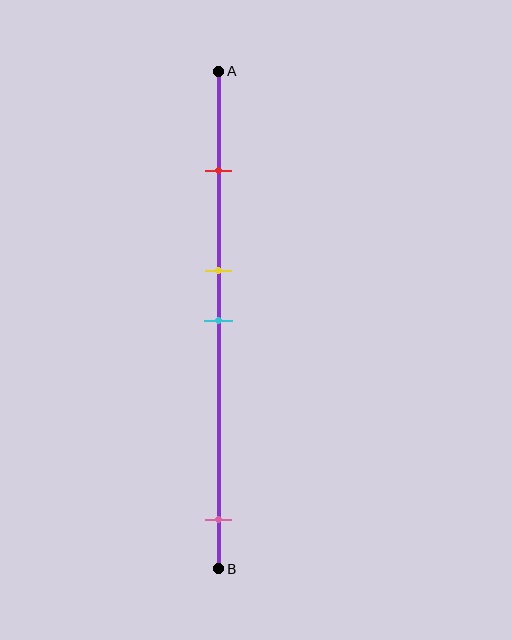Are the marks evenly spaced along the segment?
No, the marks are not evenly spaced.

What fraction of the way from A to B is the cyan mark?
The cyan mark is approximately 50% (0.5) of the way from A to B.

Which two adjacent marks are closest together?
The yellow and cyan marks are the closest adjacent pair.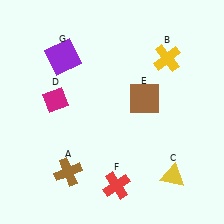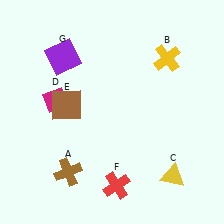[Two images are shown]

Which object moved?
The brown square (E) moved left.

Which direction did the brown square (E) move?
The brown square (E) moved left.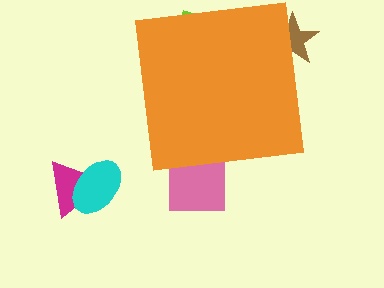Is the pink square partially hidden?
Yes, the pink square is partially hidden behind the orange square.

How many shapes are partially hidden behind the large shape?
3 shapes are partially hidden.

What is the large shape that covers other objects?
An orange square.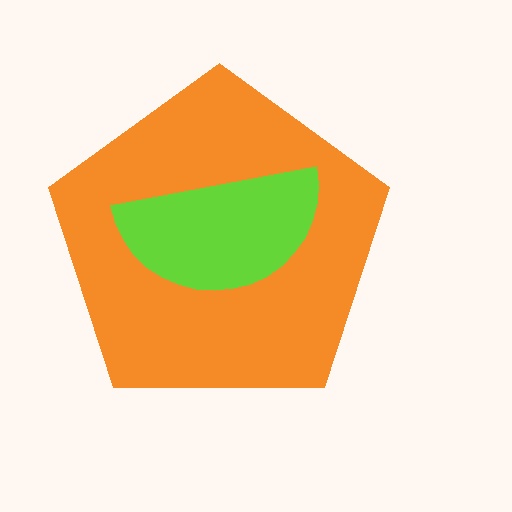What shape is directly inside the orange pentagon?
The lime semicircle.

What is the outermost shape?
The orange pentagon.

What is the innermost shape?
The lime semicircle.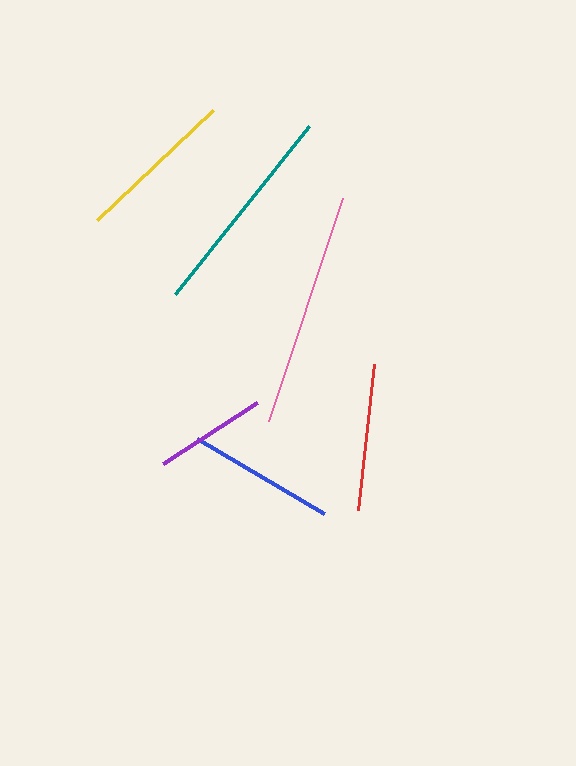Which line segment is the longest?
The pink line is the longest at approximately 234 pixels.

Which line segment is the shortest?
The purple line is the shortest at approximately 112 pixels.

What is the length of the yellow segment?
The yellow segment is approximately 160 pixels long.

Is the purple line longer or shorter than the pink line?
The pink line is longer than the purple line.